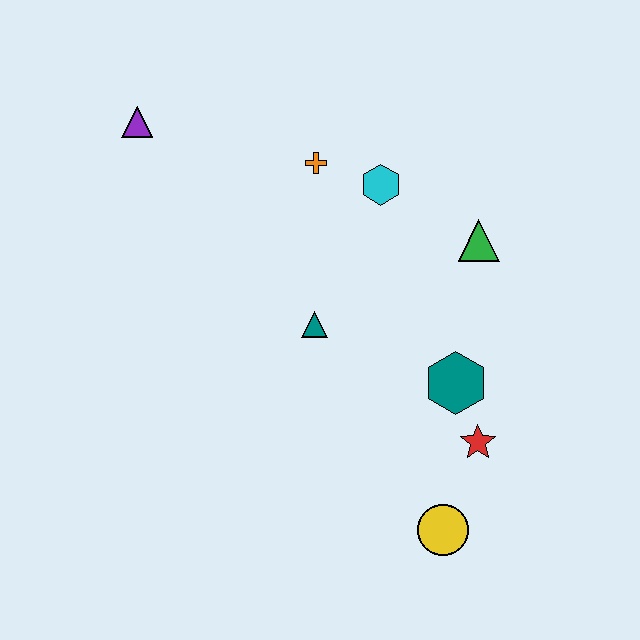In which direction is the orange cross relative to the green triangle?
The orange cross is to the left of the green triangle.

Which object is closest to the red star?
The teal hexagon is closest to the red star.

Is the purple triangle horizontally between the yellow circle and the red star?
No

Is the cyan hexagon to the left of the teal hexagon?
Yes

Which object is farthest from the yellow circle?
The purple triangle is farthest from the yellow circle.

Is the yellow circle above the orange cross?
No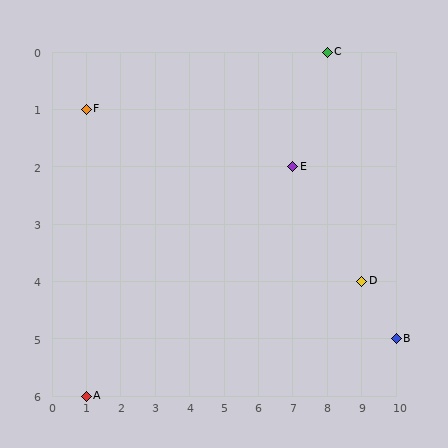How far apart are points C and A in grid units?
Points C and A are 7 columns and 6 rows apart (about 9.2 grid units diagonally).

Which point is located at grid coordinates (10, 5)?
Point B is at (10, 5).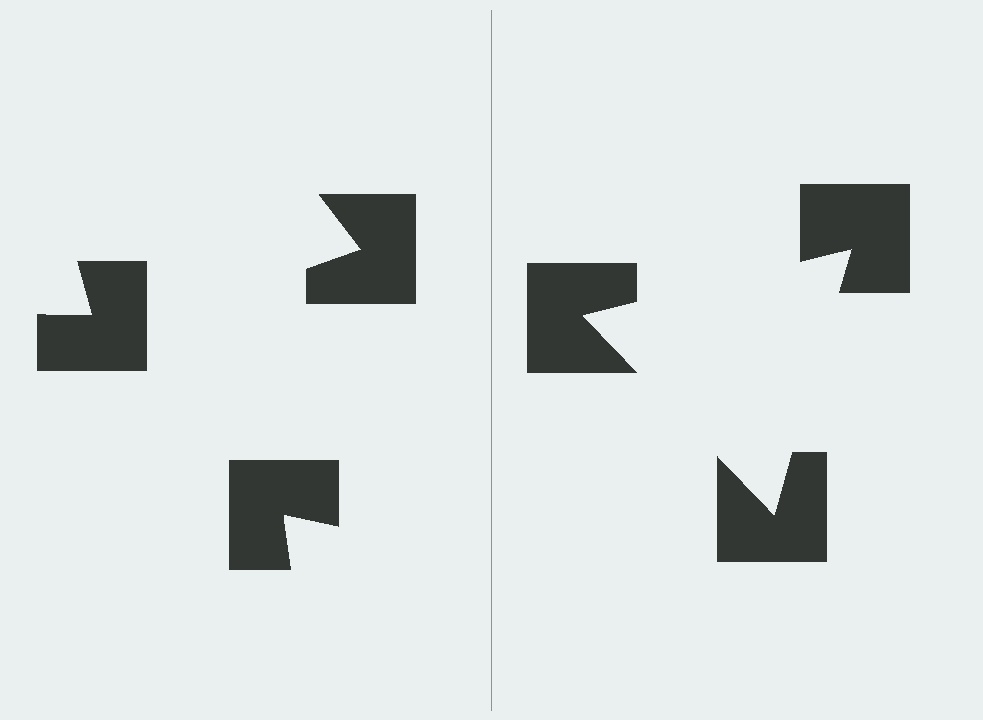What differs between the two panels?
The notched squares are positioned identically on both sides; only the wedge orientations differ. On the right they align to a triangle; on the left they are misaligned.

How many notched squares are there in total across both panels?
6 — 3 on each side.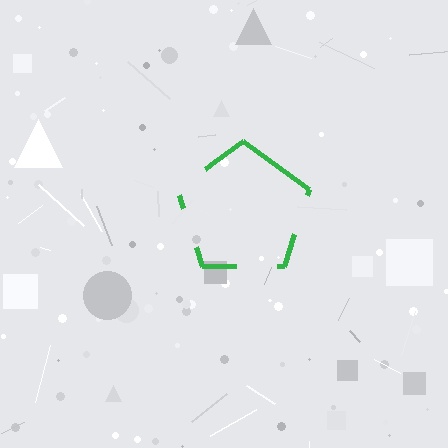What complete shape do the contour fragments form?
The contour fragments form a pentagon.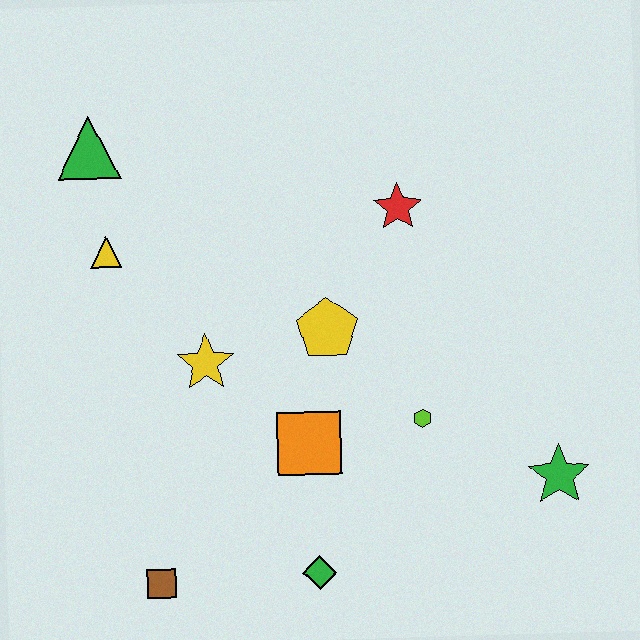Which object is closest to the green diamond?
The orange square is closest to the green diamond.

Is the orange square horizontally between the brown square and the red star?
Yes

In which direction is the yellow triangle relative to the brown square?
The yellow triangle is above the brown square.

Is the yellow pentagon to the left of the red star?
Yes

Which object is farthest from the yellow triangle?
The green star is farthest from the yellow triangle.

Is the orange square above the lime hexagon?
No